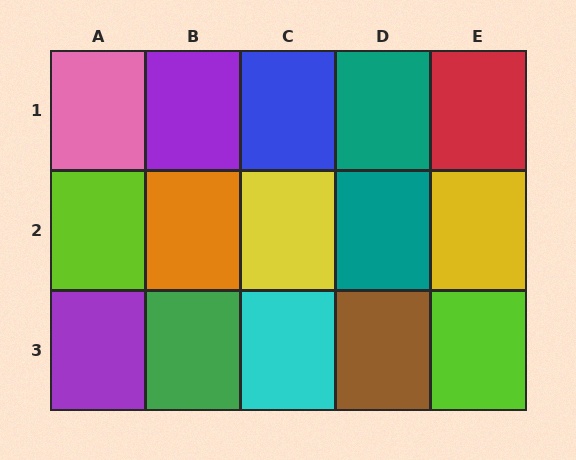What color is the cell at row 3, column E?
Lime.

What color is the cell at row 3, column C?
Cyan.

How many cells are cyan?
1 cell is cyan.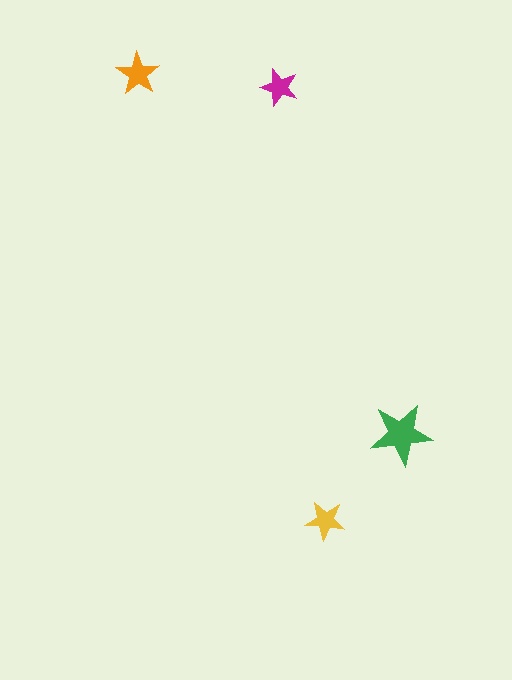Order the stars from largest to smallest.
the green one, the orange one, the yellow one, the magenta one.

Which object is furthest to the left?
The orange star is leftmost.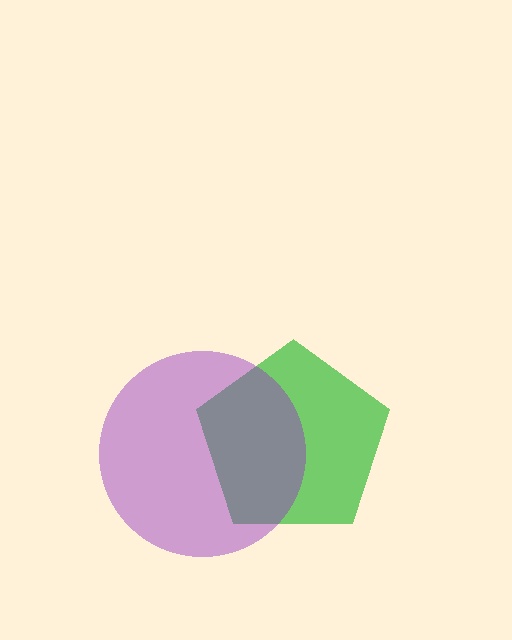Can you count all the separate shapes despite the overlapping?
Yes, there are 2 separate shapes.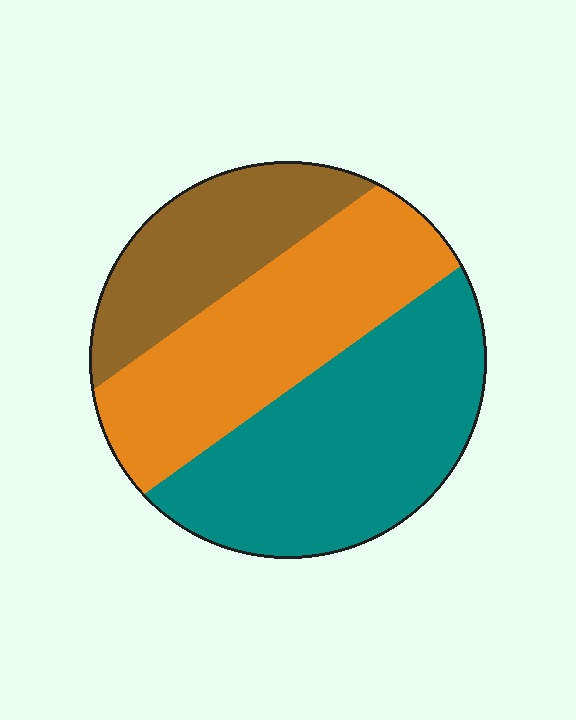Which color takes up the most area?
Teal, at roughly 40%.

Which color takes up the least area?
Brown, at roughly 20%.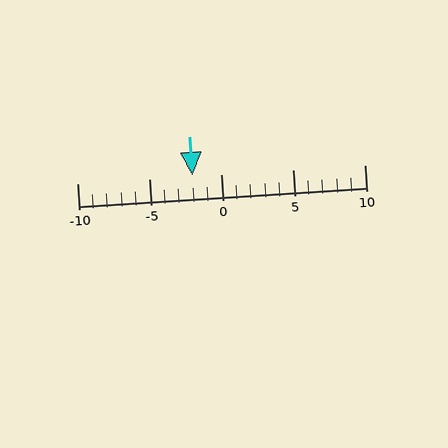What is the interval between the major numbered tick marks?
The major tick marks are spaced 5 units apart.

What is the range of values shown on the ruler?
The ruler shows values from -10 to 10.